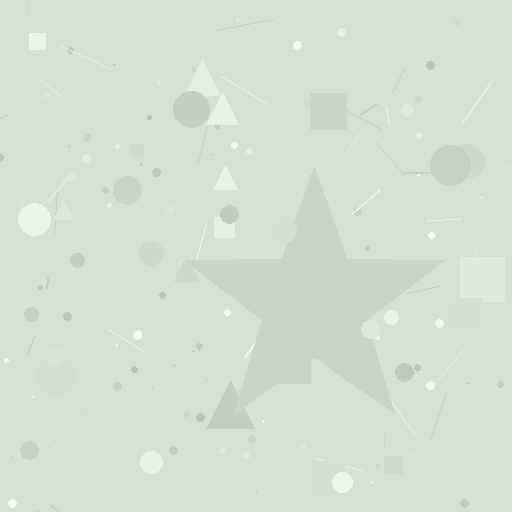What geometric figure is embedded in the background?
A star is embedded in the background.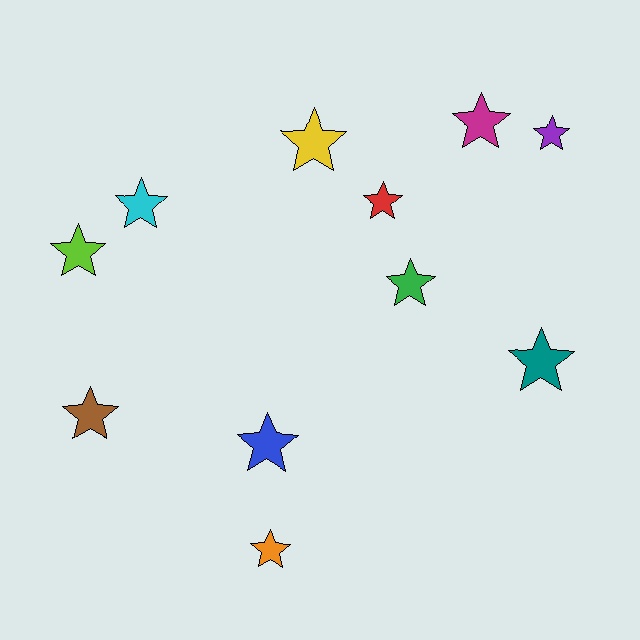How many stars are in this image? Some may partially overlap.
There are 11 stars.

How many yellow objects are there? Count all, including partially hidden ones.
There is 1 yellow object.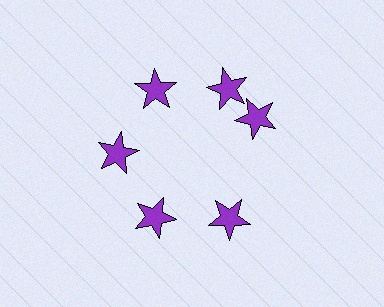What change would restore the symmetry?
The symmetry would be restored by rotating it back into even spacing with its neighbors so that all 6 stars sit at equal angles and equal distance from the center.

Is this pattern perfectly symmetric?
No. The 6 purple stars are arranged in a ring, but one element near the 3 o'clock position is rotated out of alignment along the ring, breaking the 6-fold rotational symmetry.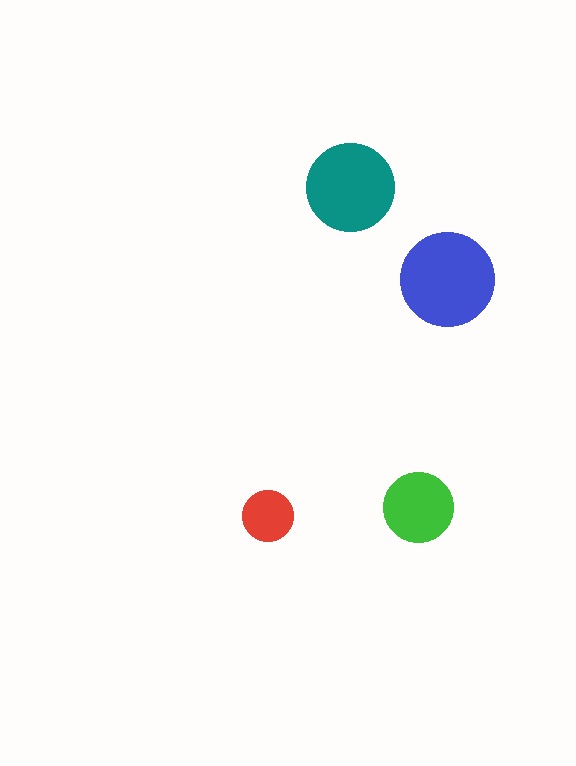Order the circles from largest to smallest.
the blue one, the teal one, the green one, the red one.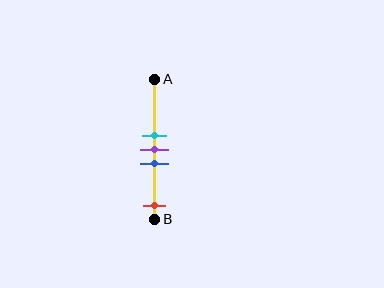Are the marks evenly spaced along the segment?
No, the marks are not evenly spaced.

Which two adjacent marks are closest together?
The cyan and purple marks are the closest adjacent pair.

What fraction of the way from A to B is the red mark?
The red mark is approximately 90% (0.9) of the way from A to B.